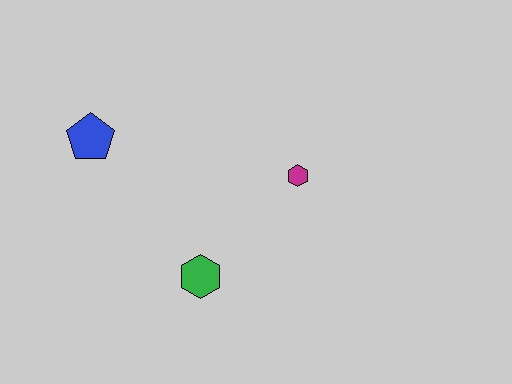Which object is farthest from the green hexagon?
The blue pentagon is farthest from the green hexagon.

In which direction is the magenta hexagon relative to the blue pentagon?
The magenta hexagon is to the right of the blue pentagon.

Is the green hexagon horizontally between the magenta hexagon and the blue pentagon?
Yes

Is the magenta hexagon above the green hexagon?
Yes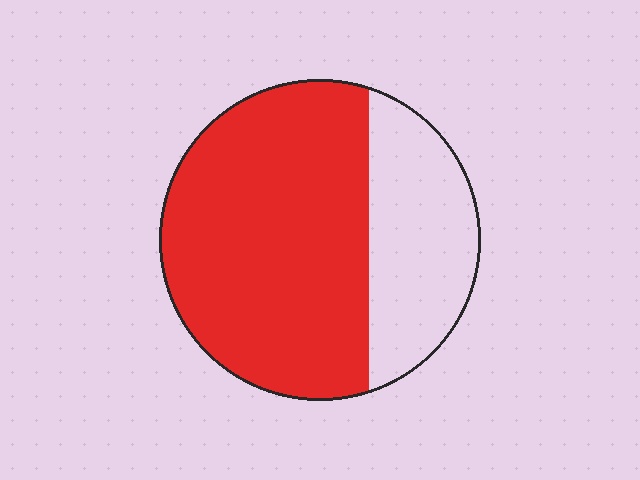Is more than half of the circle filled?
Yes.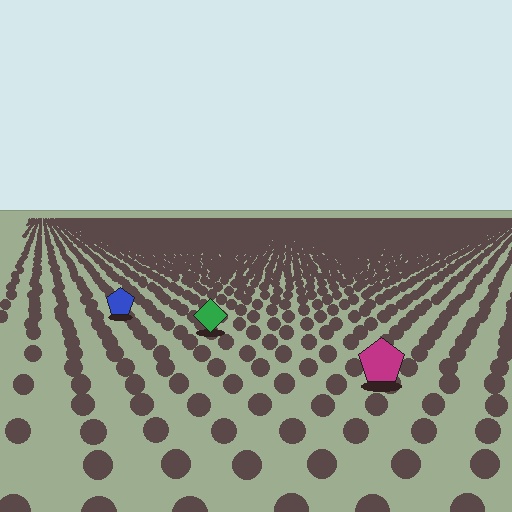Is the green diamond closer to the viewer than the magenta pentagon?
No. The magenta pentagon is closer — you can tell from the texture gradient: the ground texture is coarser near it.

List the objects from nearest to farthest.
From nearest to farthest: the magenta pentagon, the green diamond, the blue pentagon.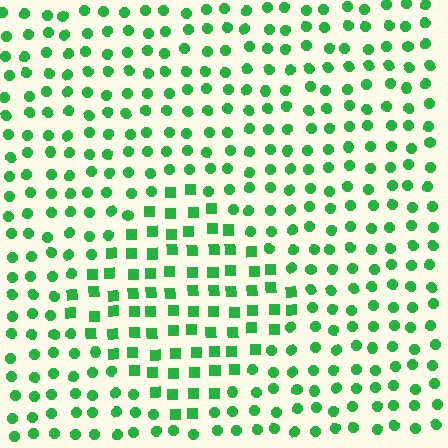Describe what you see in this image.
The image is filled with small green elements arranged in a uniform grid. A diamond-shaped region contains squares, while the surrounding area contains circles. The boundary is defined purely by the change in element shape.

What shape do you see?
I see a diamond.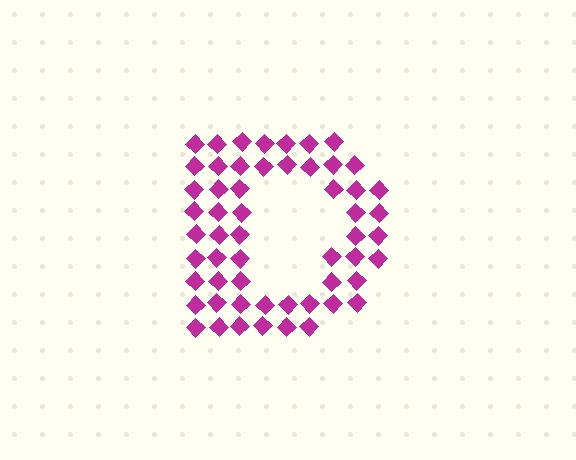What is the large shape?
The large shape is the letter D.